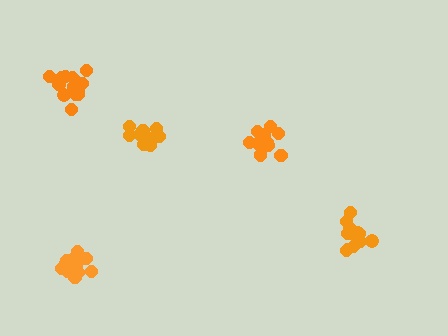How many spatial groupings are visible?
There are 5 spatial groupings.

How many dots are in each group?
Group 1: 15 dots, Group 2: 11 dots, Group 3: 15 dots, Group 4: 12 dots, Group 5: 13 dots (66 total).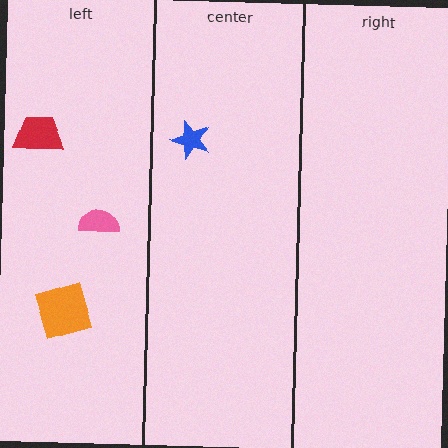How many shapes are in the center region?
1.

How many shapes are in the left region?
3.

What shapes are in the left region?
The red trapezoid, the pink semicircle, the orange square.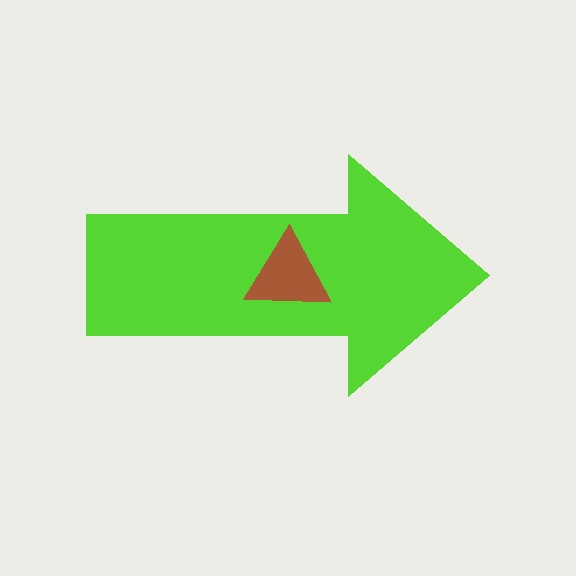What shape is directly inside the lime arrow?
The brown triangle.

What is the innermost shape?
The brown triangle.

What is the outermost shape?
The lime arrow.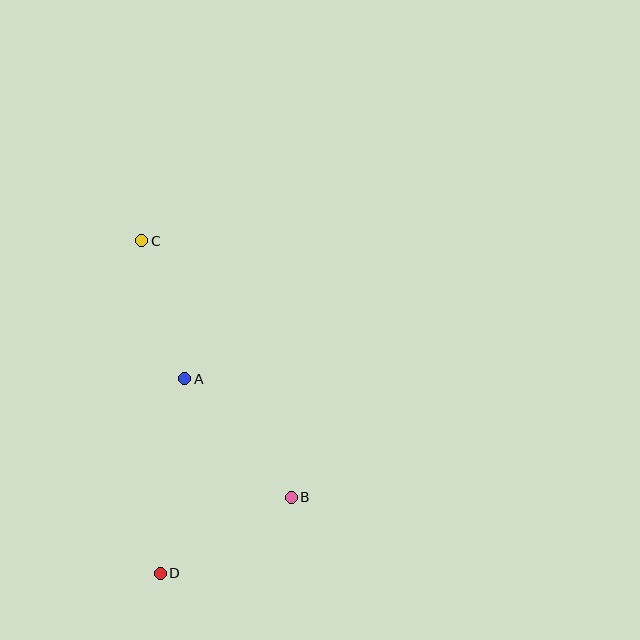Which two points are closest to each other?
Points A and C are closest to each other.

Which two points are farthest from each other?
Points C and D are farthest from each other.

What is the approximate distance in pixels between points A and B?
The distance between A and B is approximately 159 pixels.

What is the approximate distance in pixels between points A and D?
The distance between A and D is approximately 196 pixels.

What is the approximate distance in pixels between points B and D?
The distance between B and D is approximately 151 pixels.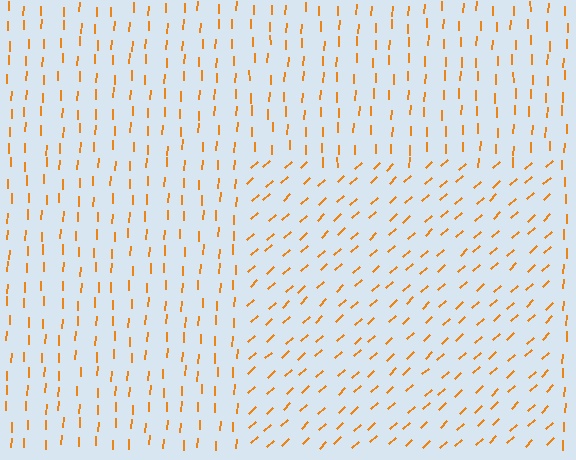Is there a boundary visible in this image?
Yes, there is a texture boundary formed by a change in line orientation.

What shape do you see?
I see a rectangle.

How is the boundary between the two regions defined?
The boundary is defined purely by a change in line orientation (approximately 45 degrees difference). All lines are the same color and thickness.